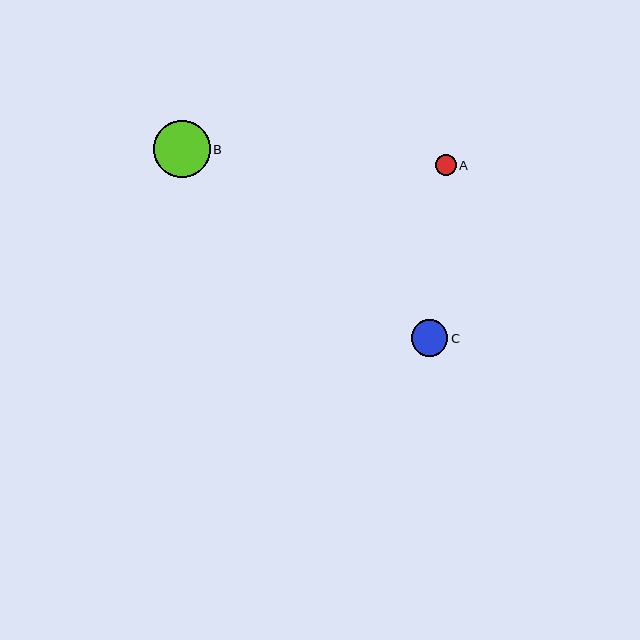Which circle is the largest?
Circle B is the largest with a size of approximately 57 pixels.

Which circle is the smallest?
Circle A is the smallest with a size of approximately 21 pixels.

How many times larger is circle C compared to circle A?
Circle C is approximately 1.7 times the size of circle A.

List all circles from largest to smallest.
From largest to smallest: B, C, A.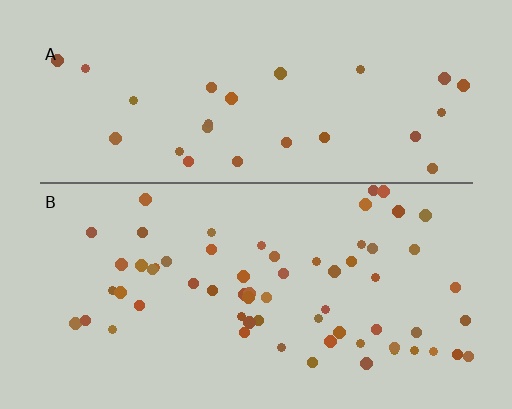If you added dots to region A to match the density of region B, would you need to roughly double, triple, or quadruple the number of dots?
Approximately double.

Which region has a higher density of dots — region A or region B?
B (the bottom).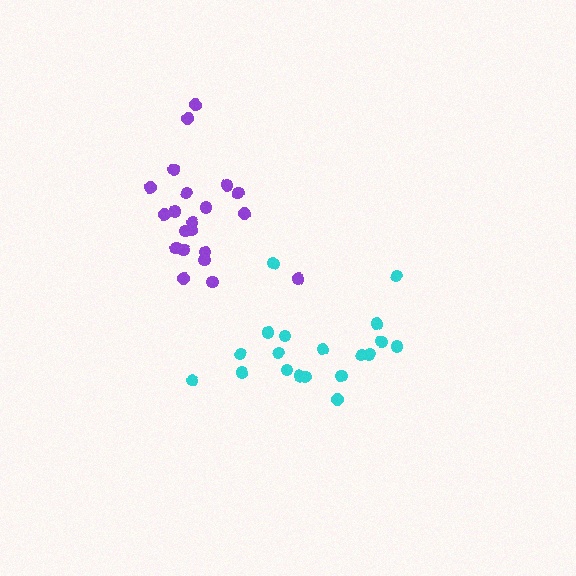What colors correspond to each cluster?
The clusters are colored: purple, cyan.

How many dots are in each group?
Group 1: 21 dots, Group 2: 19 dots (40 total).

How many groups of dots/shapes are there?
There are 2 groups.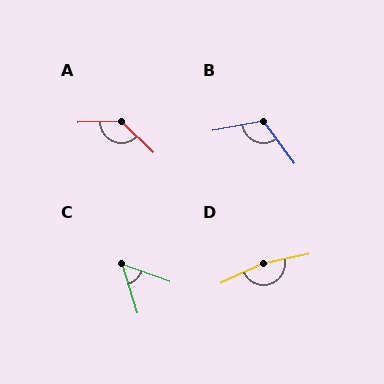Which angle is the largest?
D, at approximately 167 degrees.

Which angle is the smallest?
C, at approximately 53 degrees.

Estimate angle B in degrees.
Approximately 116 degrees.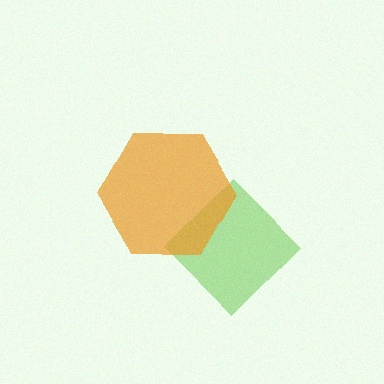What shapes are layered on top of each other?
The layered shapes are: a lime diamond, an orange hexagon.